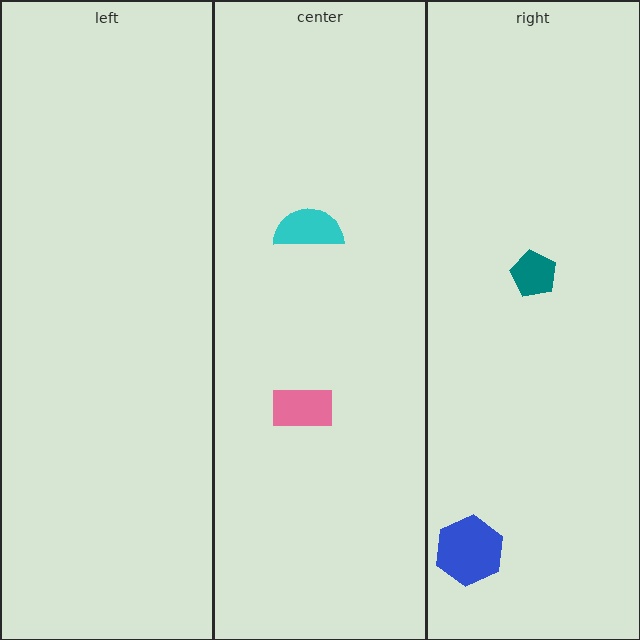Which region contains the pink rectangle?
The center region.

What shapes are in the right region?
The teal pentagon, the blue hexagon.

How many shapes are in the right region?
2.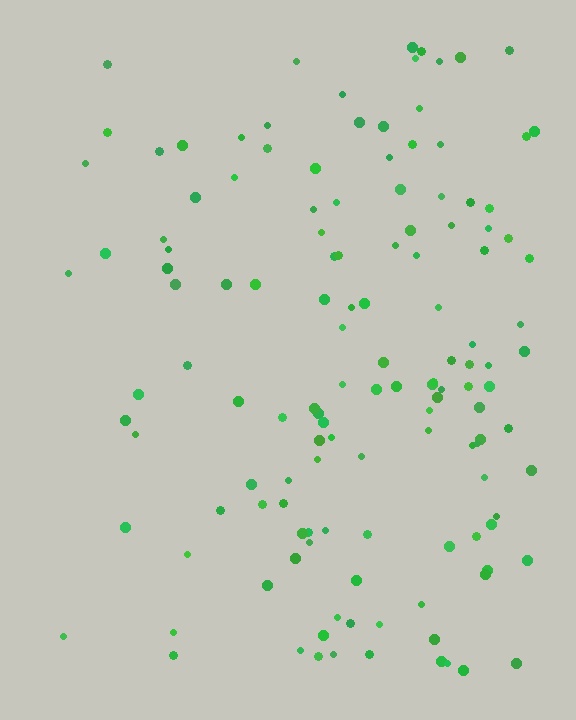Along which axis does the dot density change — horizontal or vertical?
Horizontal.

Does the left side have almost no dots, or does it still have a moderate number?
Still a moderate number, just noticeably fewer than the right.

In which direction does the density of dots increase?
From left to right, with the right side densest.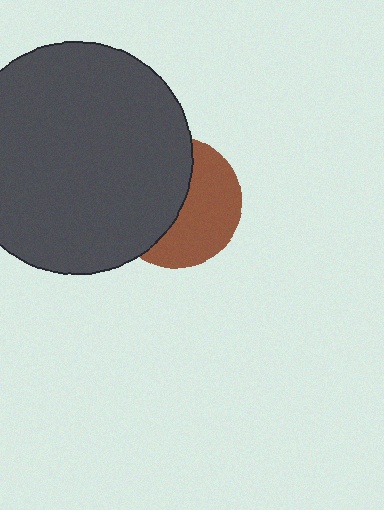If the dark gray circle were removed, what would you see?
You would see the complete brown circle.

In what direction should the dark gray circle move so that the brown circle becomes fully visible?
The dark gray circle should move left. That is the shortest direction to clear the overlap and leave the brown circle fully visible.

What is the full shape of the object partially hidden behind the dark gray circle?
The partially hidden object is a brown circle.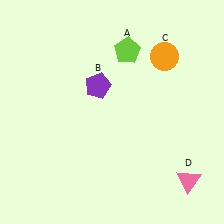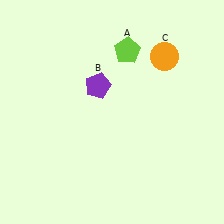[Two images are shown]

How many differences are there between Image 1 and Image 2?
There is 1 difference between the two images.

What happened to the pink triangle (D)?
The pink triangle (D) was removed in Image 2. It was in the bottom-right area of Image 1.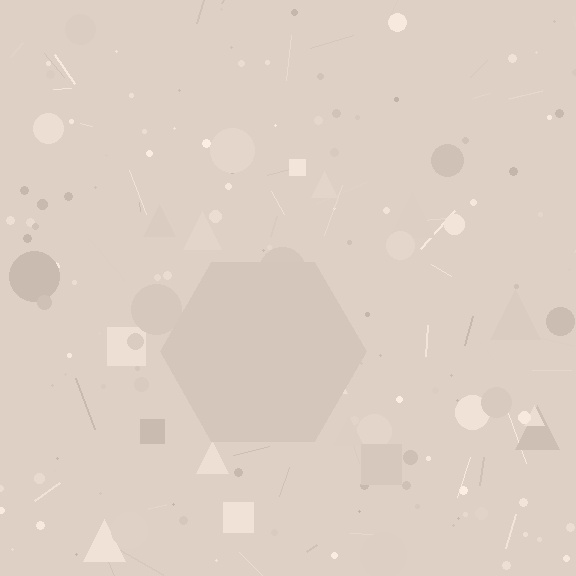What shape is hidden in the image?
A hexagon is hidden in the image.